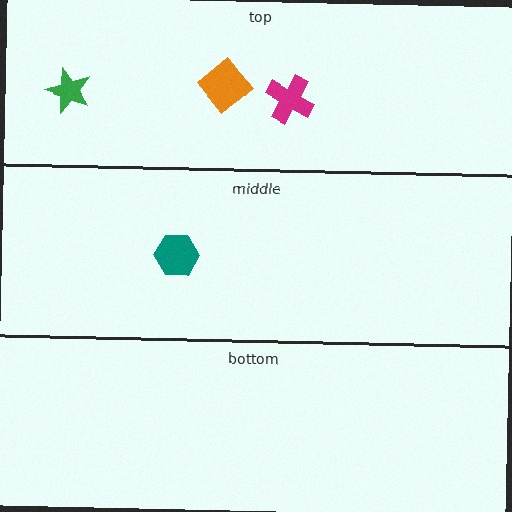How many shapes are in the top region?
3.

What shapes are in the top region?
The magenta cross, the orange diamond, the green star.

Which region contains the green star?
The top region.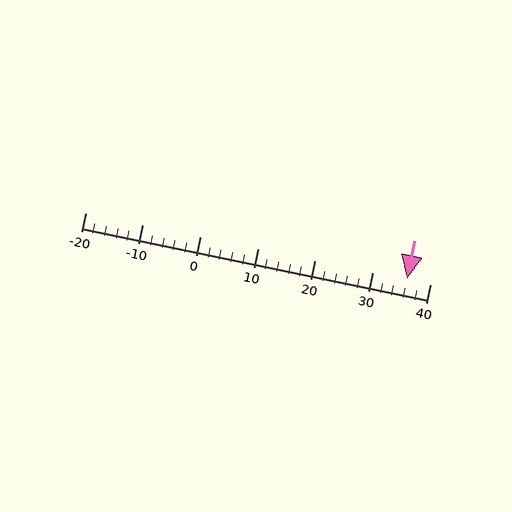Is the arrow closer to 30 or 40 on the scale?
The arrow is closer to 40.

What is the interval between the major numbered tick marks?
The major tick marks are spaced 10 units apart.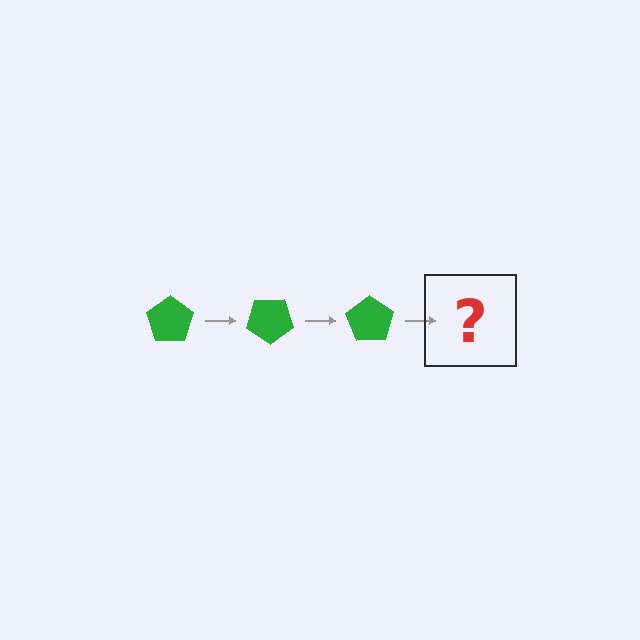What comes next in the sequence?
The next element should be a green pentagon rotated 105 degrees.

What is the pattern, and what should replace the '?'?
The pattern is that the pentagon rotates 35 degrees each step. The '?' should be a green pentagon rotated 105 degrees.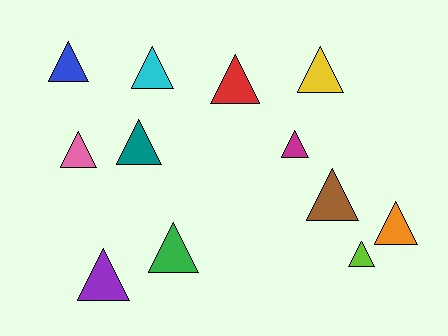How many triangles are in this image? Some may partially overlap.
There are 12 triangles.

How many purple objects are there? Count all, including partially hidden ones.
There is 1 purple object.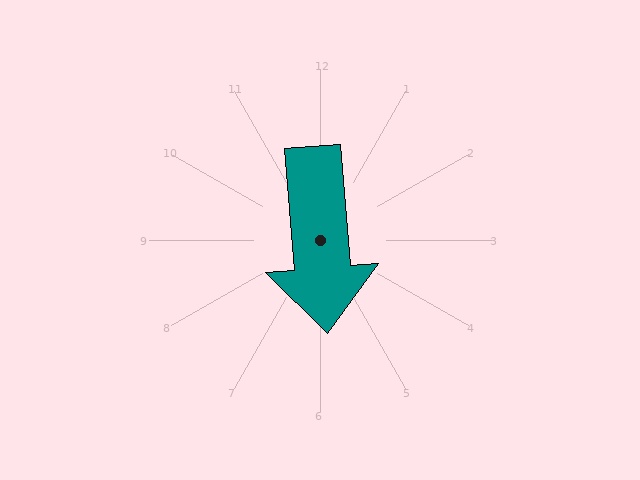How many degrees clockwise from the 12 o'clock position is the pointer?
Approximately 176 degrees.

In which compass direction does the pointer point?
South.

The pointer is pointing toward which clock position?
Roughly 6 o'clock.